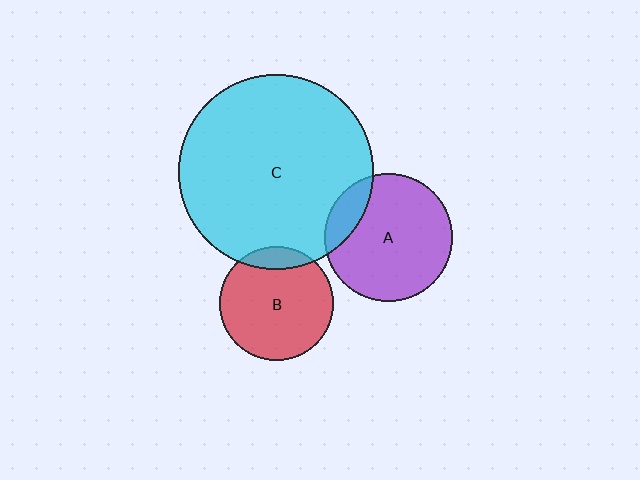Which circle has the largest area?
Circle C (cyan).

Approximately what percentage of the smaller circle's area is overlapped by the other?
Approximately 10%.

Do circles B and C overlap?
Yes.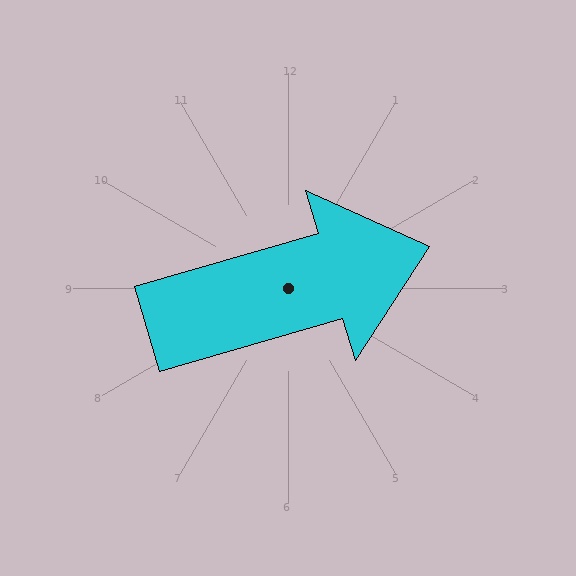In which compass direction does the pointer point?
East.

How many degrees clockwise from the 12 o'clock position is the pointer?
Approximately 74 degrees.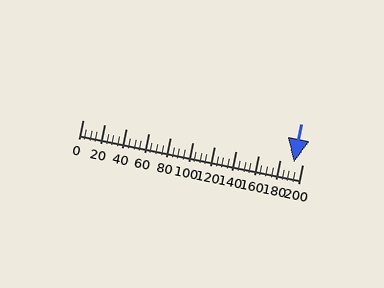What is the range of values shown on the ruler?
The ruler shows values from 0 to 200.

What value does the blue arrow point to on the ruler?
The blue arrow points to approximately 192.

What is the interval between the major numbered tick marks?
The major tick marks are spaced 20 units apart.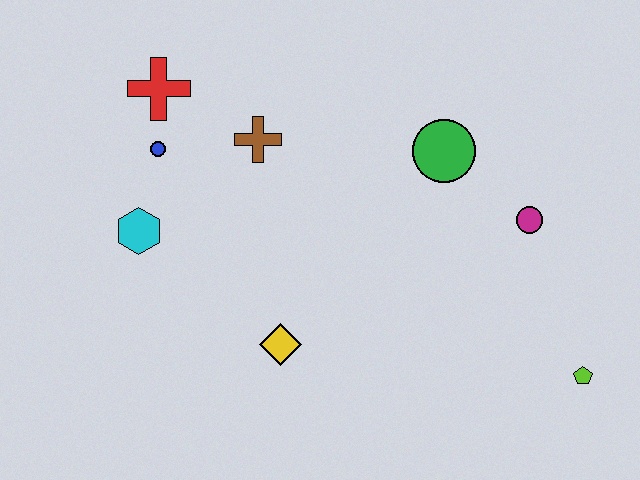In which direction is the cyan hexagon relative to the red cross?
The cyan hexagon is below the red cross.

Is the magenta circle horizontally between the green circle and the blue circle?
No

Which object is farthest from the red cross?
The lime pentagon is farthest from the red cross.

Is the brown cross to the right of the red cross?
Yes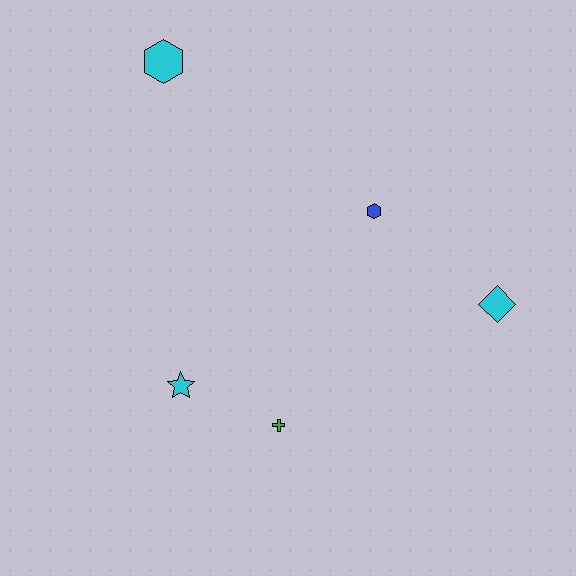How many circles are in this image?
There are no circles.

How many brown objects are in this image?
There are no brown objects.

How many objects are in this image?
There are 5 objects.